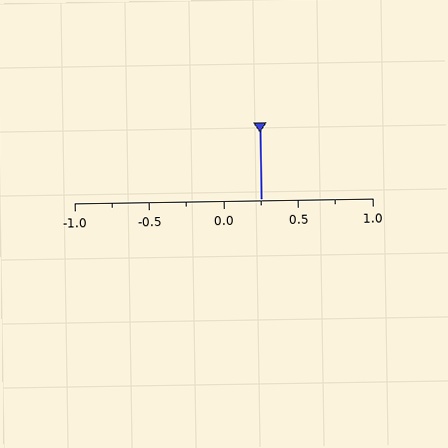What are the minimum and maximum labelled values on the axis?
The axis runs from -1.0 to 1.0.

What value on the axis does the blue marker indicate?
The marker indicates approximately 0.25.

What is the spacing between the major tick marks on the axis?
The major ticks are spaced 0.5 apart.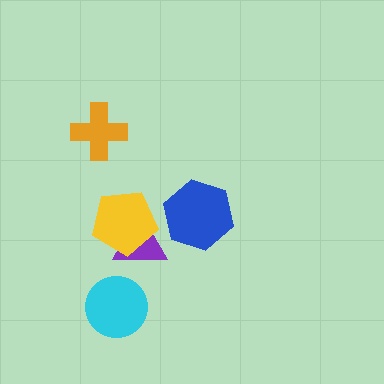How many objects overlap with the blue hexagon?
0 objects overlap with the blue hexagon.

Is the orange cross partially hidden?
No, no other shape covers it.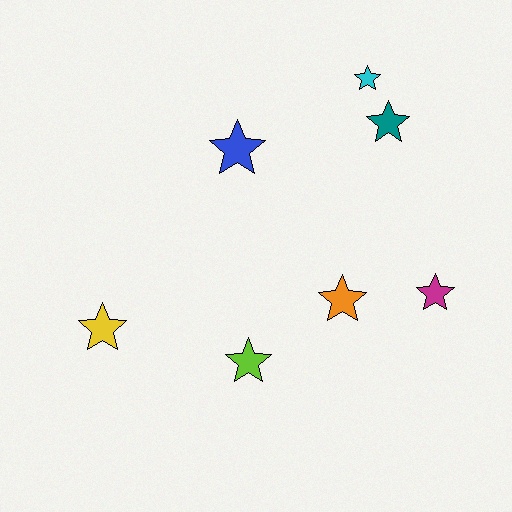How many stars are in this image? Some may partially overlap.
There are 7 stars.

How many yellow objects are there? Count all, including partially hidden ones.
There is 1 yellow object.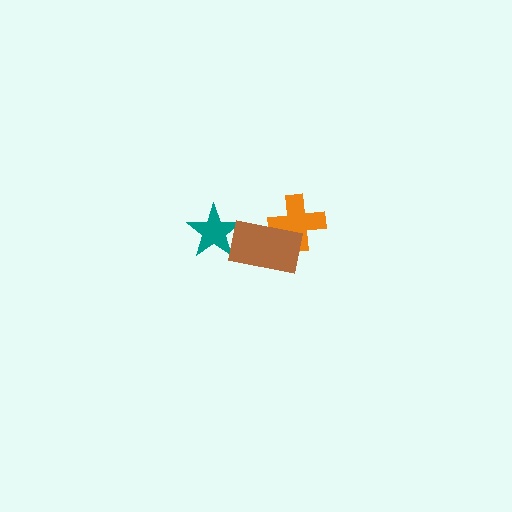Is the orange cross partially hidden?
Yes, it is partially covered by another shape.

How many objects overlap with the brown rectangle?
2 objects overlap with the brown rectangle.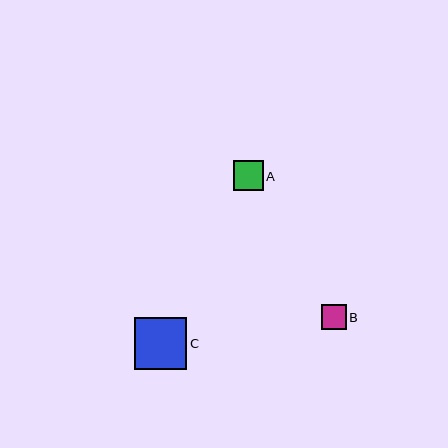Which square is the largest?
Square C is the largest with a size of approximately 52 pixels.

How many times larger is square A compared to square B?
Square A is approximately 1.2 times the size of square B.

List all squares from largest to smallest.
From largest to smallest: C, A, B.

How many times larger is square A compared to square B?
Square A is approximately 1.2 times the size of square B.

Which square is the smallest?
Square B is the smallest with a size of approximately 25 pixels.